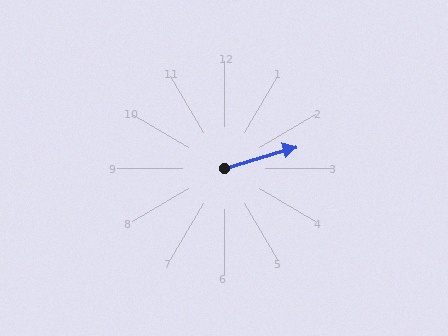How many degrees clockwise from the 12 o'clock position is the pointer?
Approximately 73 degrees.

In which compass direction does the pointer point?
East.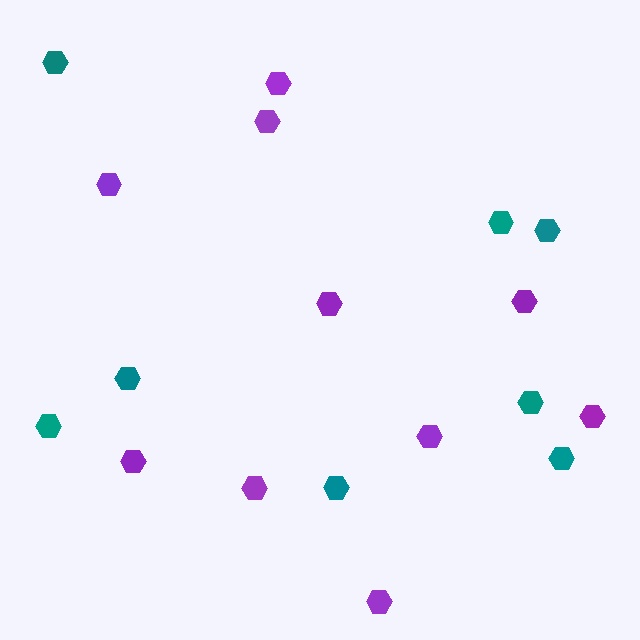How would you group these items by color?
There are 2 groups: one group of teal hexagons (8) and one group of purple hexagons (10).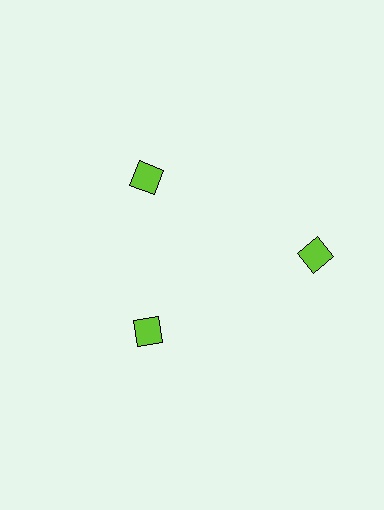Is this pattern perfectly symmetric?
No. The 3 lime diamonds are arranged in a ring, but one element near the 3 o'clock position is pushed outward from the center, breaking the 3-fold rotational symmetry.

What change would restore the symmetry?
The symmetry would be restored by moving it inward, back onto the ring so that all 3 diamonds sit at equal angles and equal distance from the center.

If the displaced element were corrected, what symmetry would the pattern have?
It would have 3-fold rotational symmetry — the pattern would map onto itself every 120 degrees.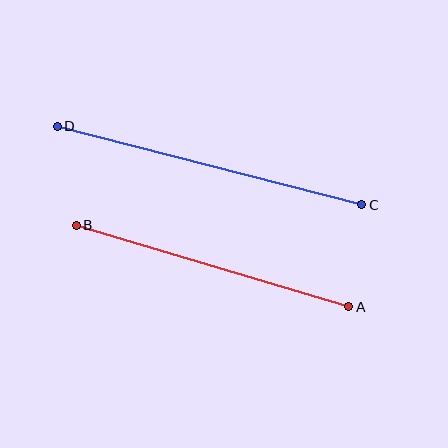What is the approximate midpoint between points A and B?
The midpoint is at approximately (213, 266) pixels.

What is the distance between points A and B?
The distance is approximately 284 pixels.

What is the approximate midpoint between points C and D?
The midpoint is at approximately (209, 165) pixels.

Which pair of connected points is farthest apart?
Points C and D are farthest apart.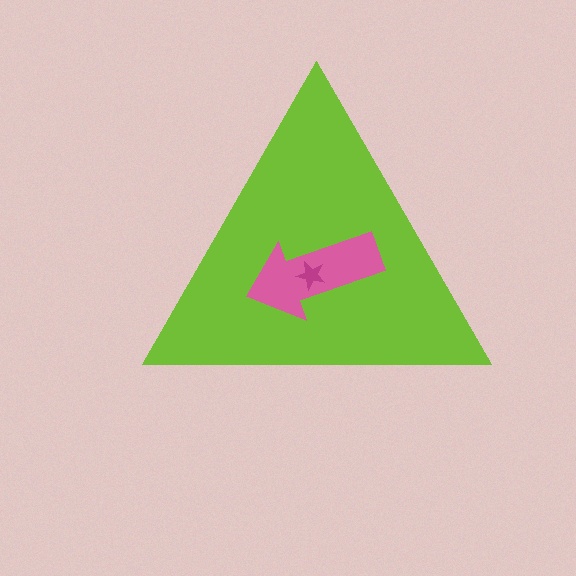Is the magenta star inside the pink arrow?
Yes.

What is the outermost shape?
The lime triangle.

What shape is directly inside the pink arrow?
The magenta star.